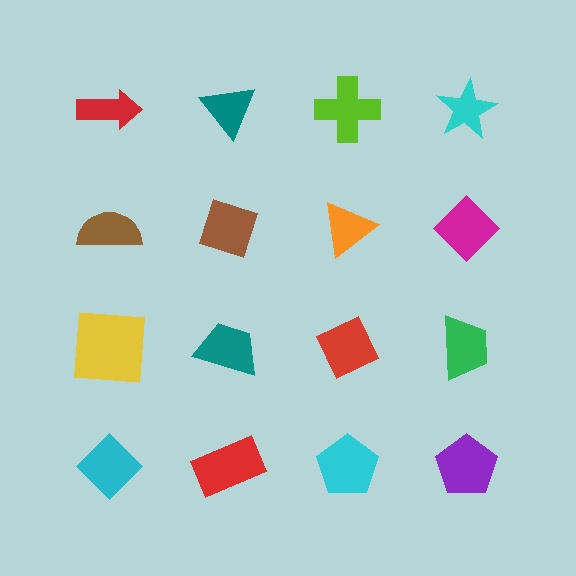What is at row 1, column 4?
A cyan star.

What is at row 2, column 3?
An orange triangle.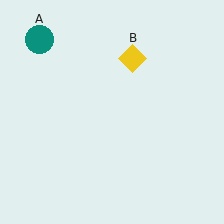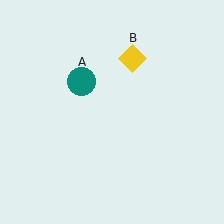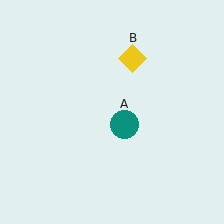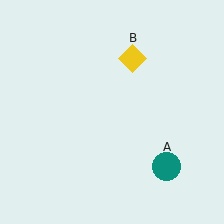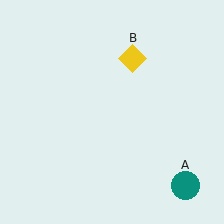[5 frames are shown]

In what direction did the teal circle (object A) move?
The teal circle (object A) moved down and to the right.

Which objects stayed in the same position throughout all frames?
Yellow diamond (object B) remained stationary.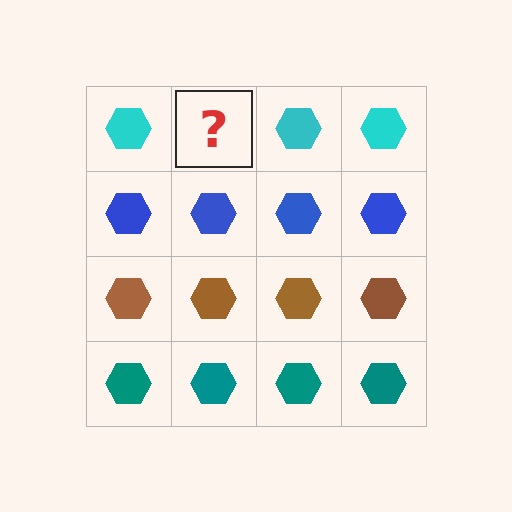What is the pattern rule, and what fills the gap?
The rule is that each row has a consistent color. The gap should be filled with a cyan hexagon.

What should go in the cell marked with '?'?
The missing cell should contain a cyan hexagon.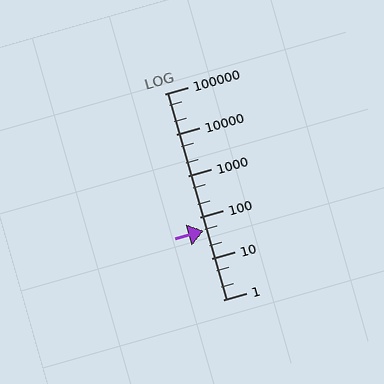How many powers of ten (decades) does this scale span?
The scale spans 5 decades, from 1 to 100000.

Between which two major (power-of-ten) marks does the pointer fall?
The pointer is between 10 and 100.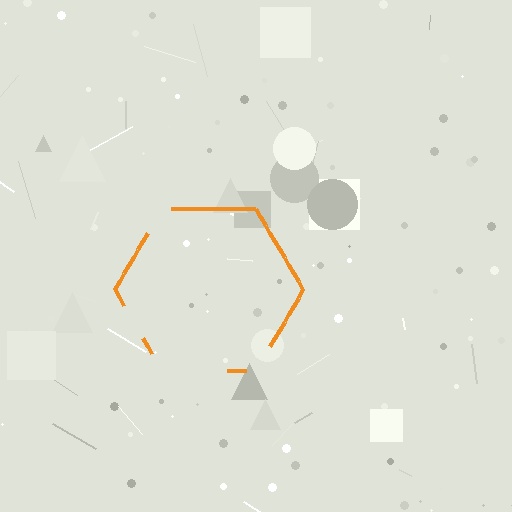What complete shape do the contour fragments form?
The contour fragments form a hexagon.